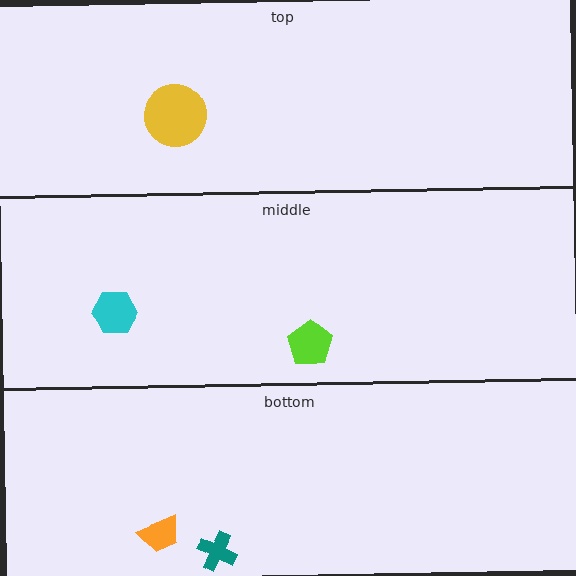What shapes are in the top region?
The yellow circle.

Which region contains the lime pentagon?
The middle region.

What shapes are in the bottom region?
The orange trapezoid, the teal cross.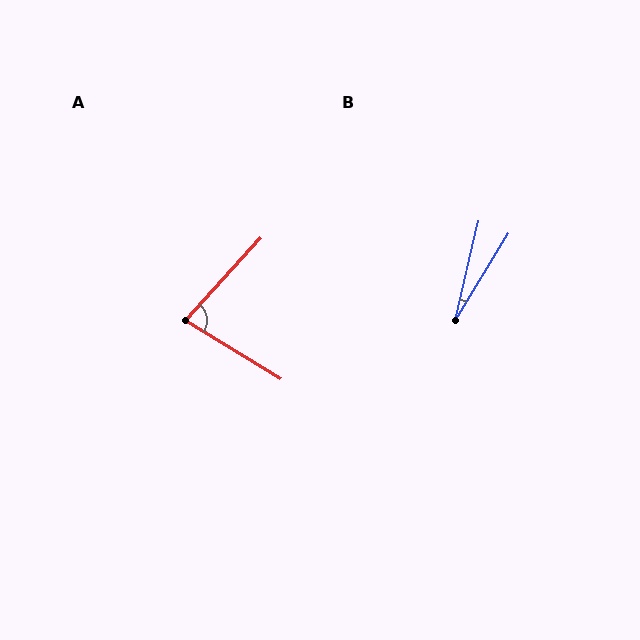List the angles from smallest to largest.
B (18°), A (79°).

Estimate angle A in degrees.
Approximately 79 degrees.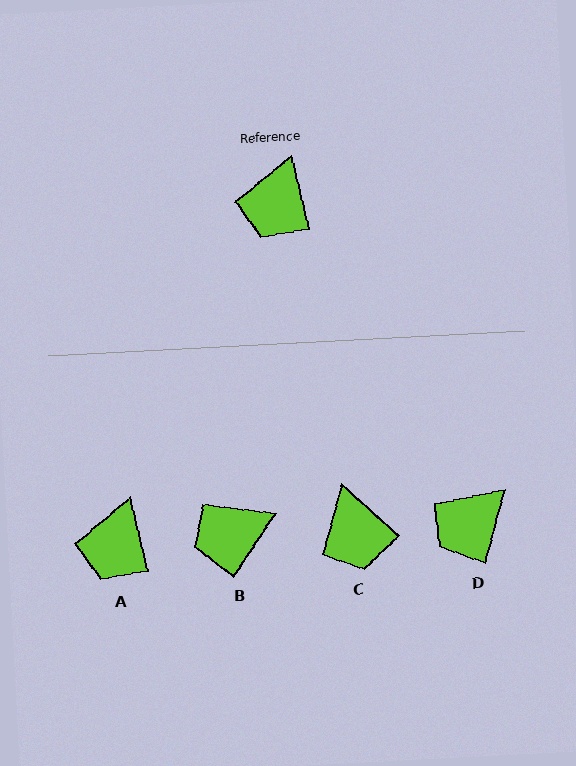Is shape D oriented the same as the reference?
No, it is off by about 29 degrees.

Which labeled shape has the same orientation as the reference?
A.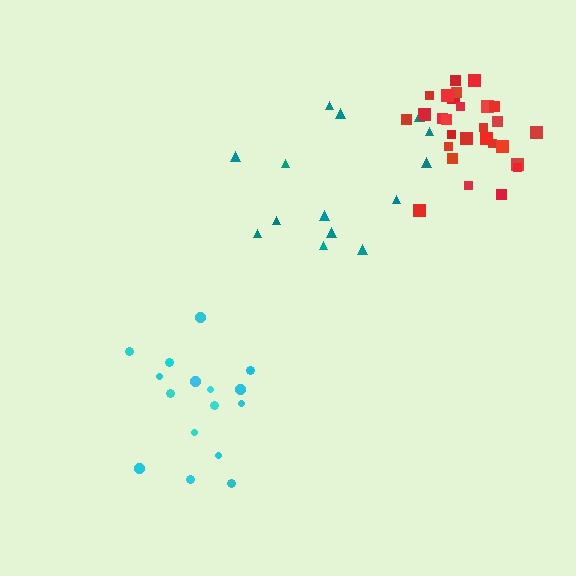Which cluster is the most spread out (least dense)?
Teal.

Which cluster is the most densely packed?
Red.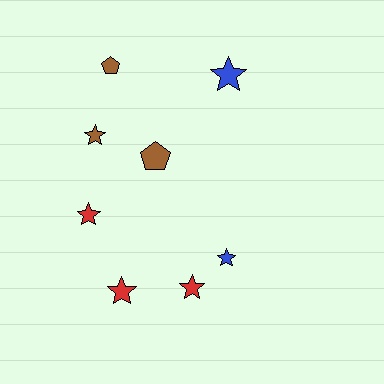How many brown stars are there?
There is 1 brown star.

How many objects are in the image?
There are 8 objects.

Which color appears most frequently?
Brown, with 3 objects.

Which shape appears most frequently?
Star, with 6 objects.